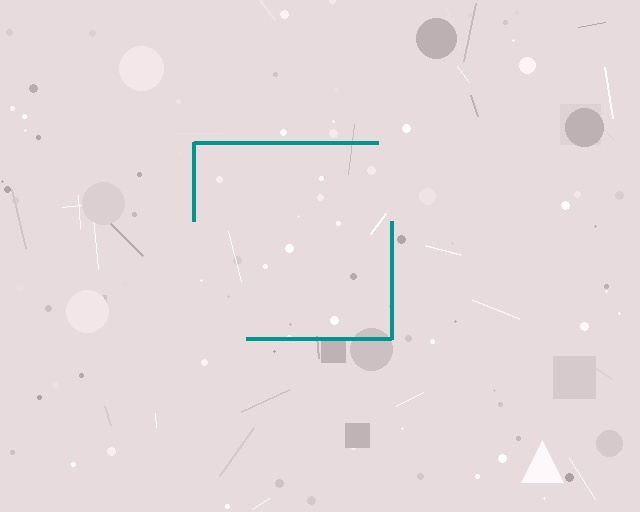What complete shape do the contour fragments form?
The contour fragments form a square.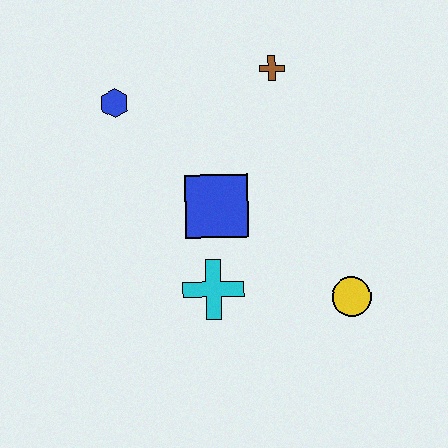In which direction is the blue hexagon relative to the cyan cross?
The blue hexagon is above the cyan cross.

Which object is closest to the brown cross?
The blue square is closest to the brown cross.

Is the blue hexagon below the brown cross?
Yes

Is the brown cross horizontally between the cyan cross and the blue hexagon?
No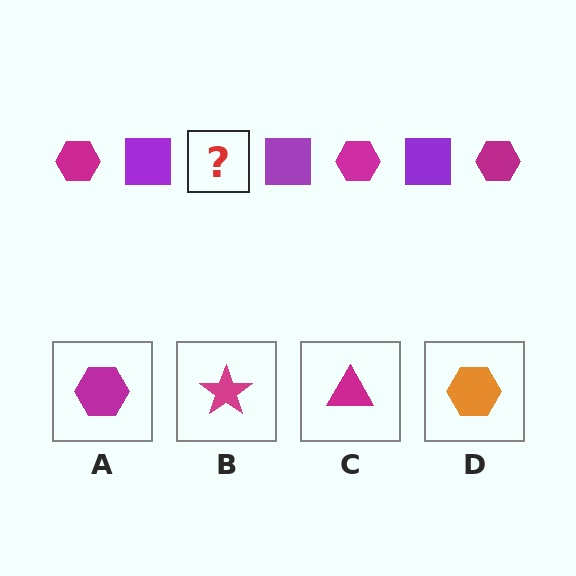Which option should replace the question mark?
Option A.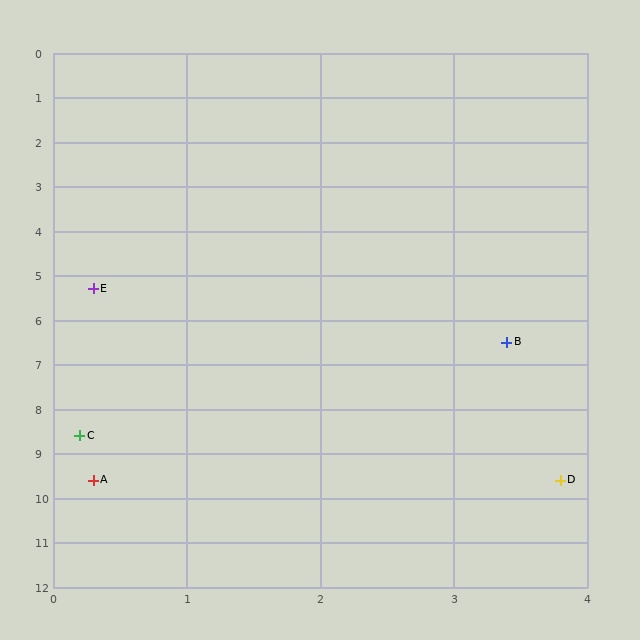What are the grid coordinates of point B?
Point B is at approximately (3.4, 6.5).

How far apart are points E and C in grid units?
Points E and C are about 3.3 grid units apart.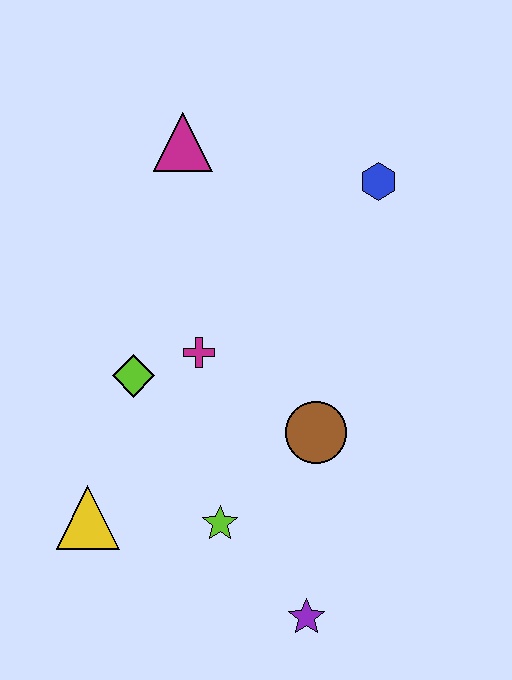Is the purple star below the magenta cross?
Yes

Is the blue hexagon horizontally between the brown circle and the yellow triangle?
No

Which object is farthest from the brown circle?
The magenta triangle is farthest from the brown circle.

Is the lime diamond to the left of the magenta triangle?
Yes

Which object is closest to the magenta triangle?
The blue hexagon is closest to the magenta triangle.